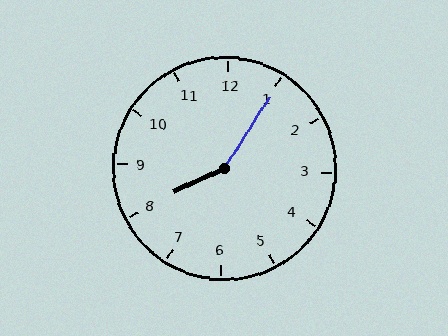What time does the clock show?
8:05.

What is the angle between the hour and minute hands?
Approximately 148 degrees.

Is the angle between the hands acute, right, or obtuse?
It is obtuse.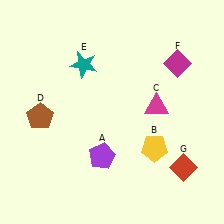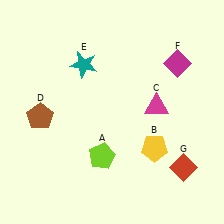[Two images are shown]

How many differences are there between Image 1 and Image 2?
There is 1 difference between the two images.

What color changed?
The pentagon (A) changed from purple in Image 1 to lime in Image 2.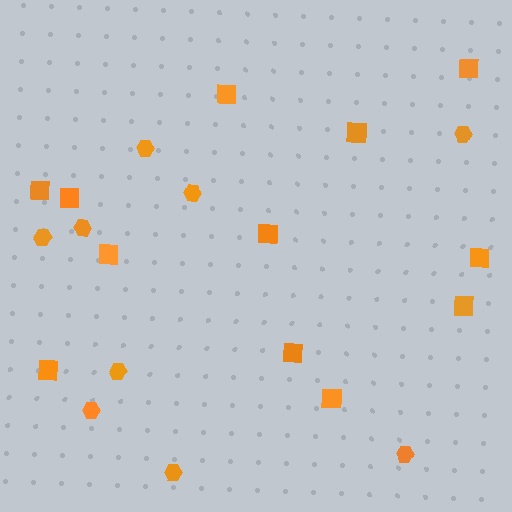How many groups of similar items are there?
There are 2 groups: one group of squares (12) and one group of hexagons (9).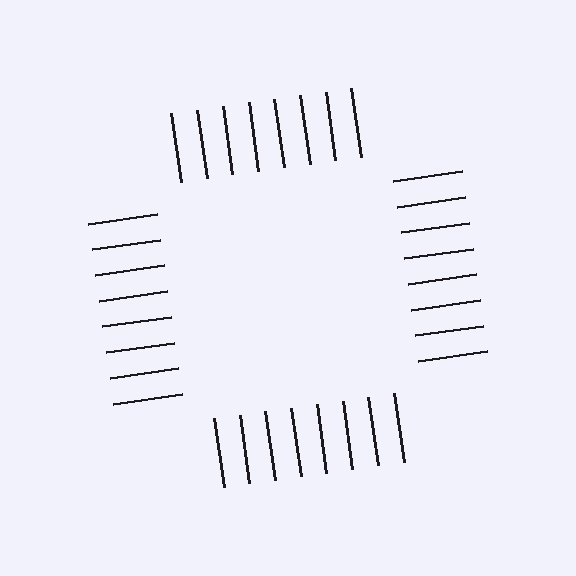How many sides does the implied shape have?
4 sides — the line-ends trace a square.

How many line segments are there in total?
32 — 8 along each of the 4 edges.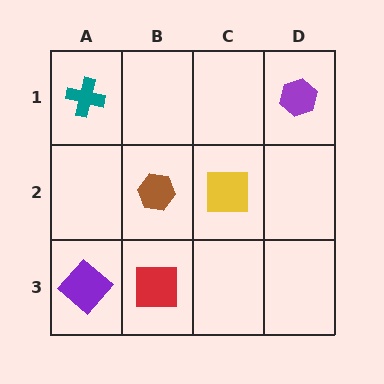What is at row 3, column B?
A red square.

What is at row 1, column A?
A teal cross.